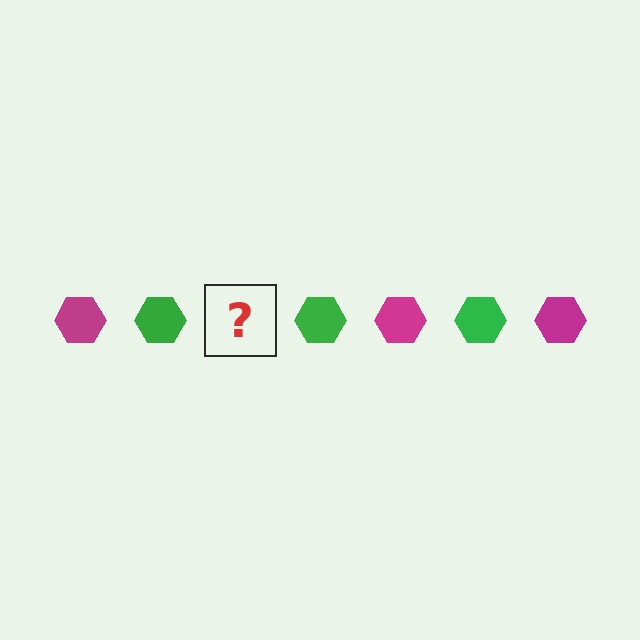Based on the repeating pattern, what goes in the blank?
The blank should be a magenta hexagon.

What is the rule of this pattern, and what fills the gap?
The rule is that the pattern cycles through magenta, green hexagons. The gap should be filled with a magenta hexagon.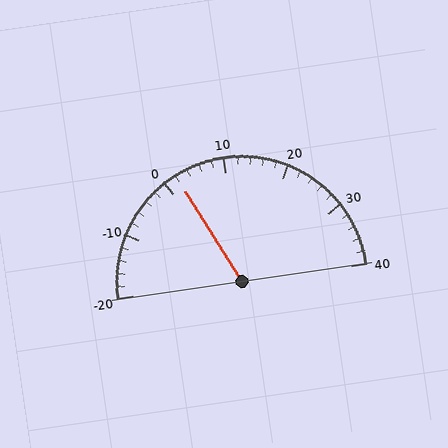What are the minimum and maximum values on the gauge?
The gauge ranges from -20 to 40.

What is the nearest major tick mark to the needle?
The nearest major tick mark is 0.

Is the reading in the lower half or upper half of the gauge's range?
The reading is in the lower half of the range (-20 to 40).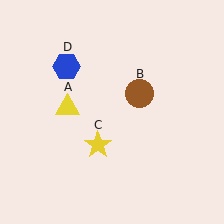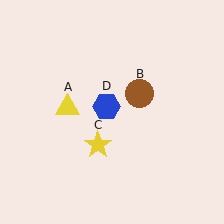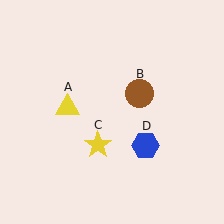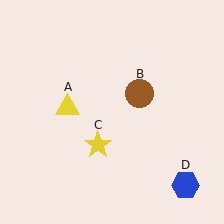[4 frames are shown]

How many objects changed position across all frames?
1 object changed position: blue hexagon (object D).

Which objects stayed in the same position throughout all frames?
Yellow triangle (object A) and brown circle (object B) and yellow star (object C) remained stationary.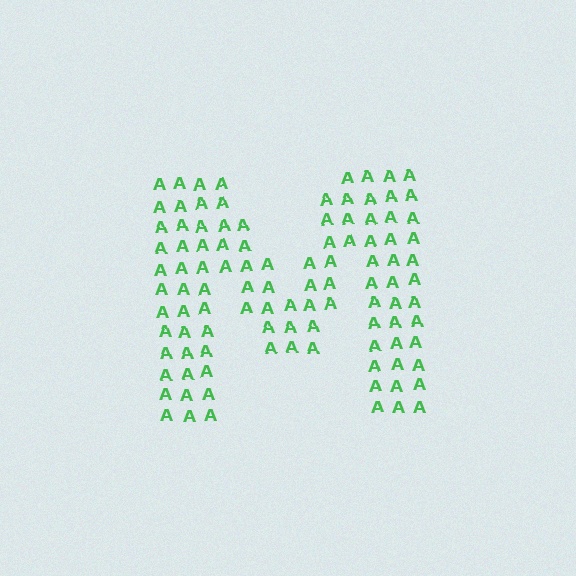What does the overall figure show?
The overall figure shows the letter M.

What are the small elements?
The small elements are letter A's.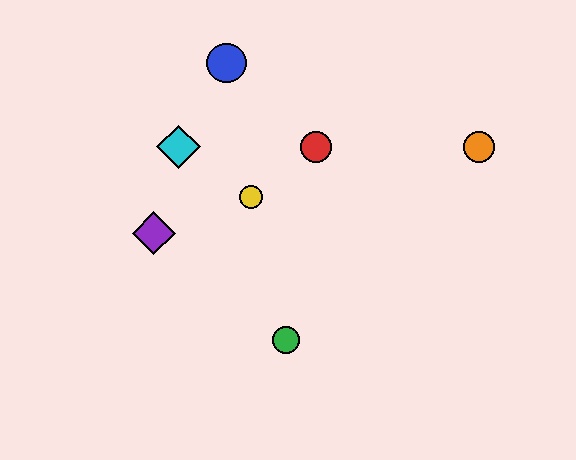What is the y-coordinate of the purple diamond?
The purple diamond is at y≈233.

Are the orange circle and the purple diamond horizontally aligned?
No, the orange circle is at y≈147 and the purple diamond is at y≈233.